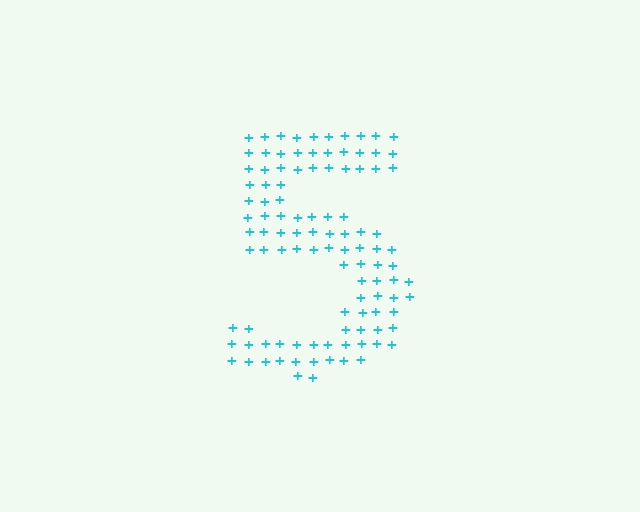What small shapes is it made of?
It is made of small plus signs.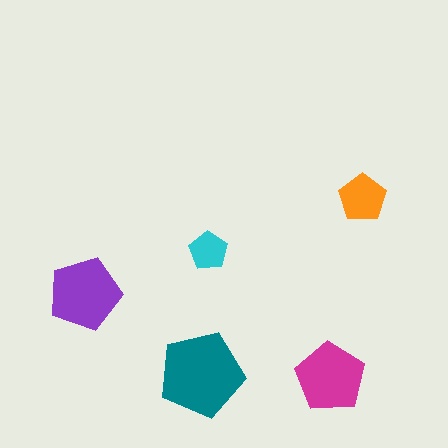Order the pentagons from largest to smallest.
the teal one, the purple one, the magenta one, the orange one, the cyan one.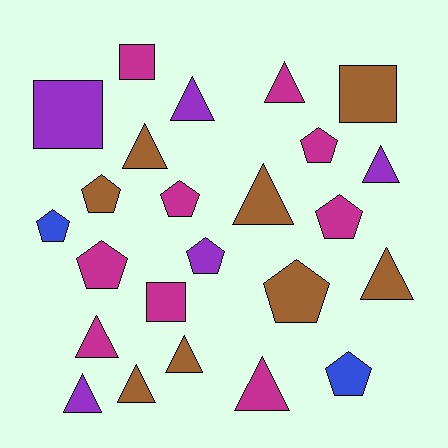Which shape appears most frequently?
Triangle, with 11 objects.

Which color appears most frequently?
Magenta, with 9 objects.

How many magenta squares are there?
There are 2 magenta squares.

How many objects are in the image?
There are 24 objects.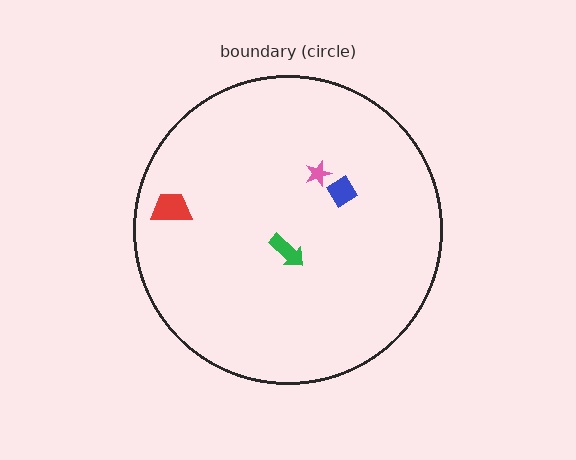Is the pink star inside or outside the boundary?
Inside.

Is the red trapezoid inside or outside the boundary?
Inside.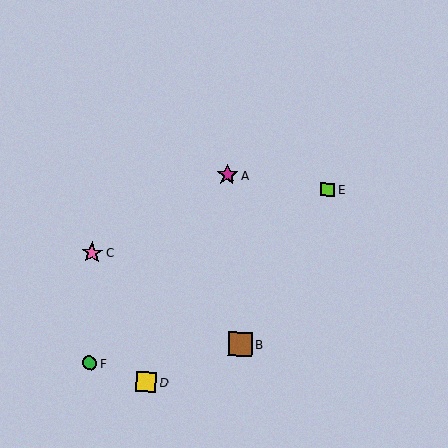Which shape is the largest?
The brown square (labeled B) is the largest.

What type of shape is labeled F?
Shape F is a green circle.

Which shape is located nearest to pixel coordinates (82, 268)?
The pink star (labeled C) at (92, 253) is nearest to that location.